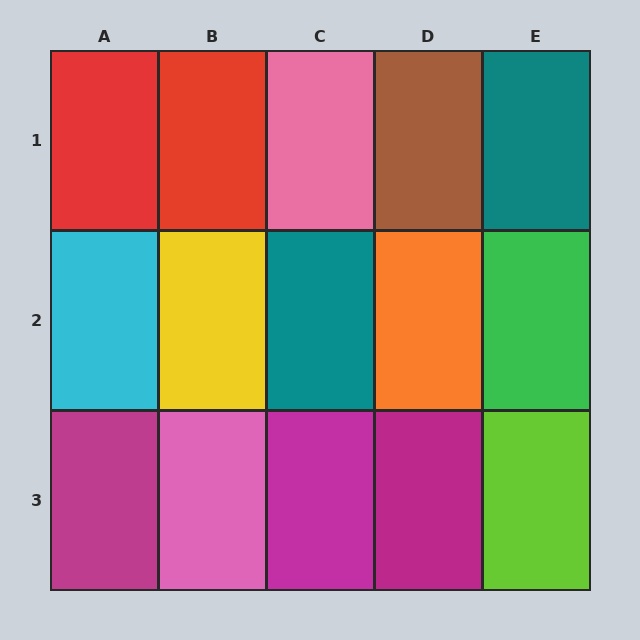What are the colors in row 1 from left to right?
Red, red, pink, brown, teal.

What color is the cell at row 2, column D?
Orange.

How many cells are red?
2 cells are red.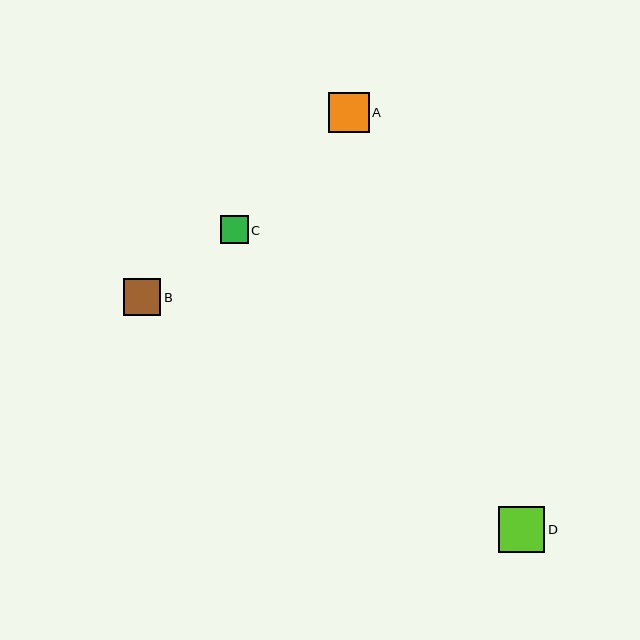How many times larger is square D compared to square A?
Square D is approximately 1.1 times the size of square A.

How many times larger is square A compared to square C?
Square A is approximately 1.5 times the size of square C.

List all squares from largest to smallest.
From largest to smallest: D, A, B, C.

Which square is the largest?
Square D is the largest with a size of approximately 46 pixels.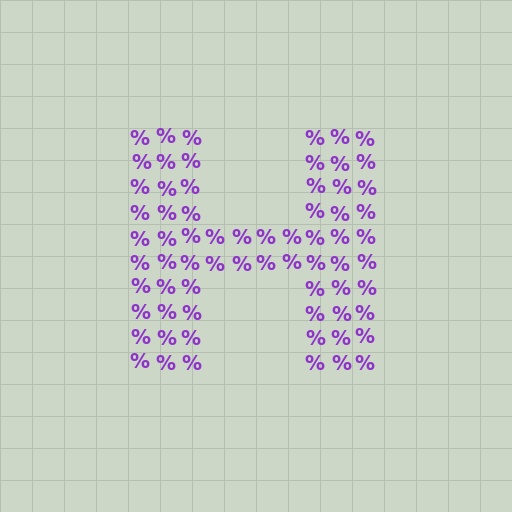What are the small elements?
The small elements are percent signs.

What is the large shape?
The large shape is the letter H.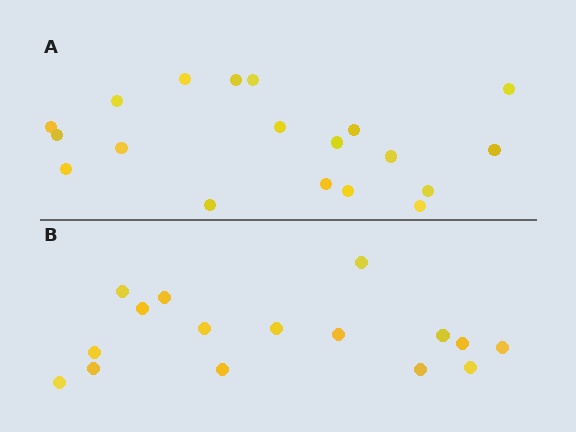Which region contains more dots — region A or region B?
Region A (the top region) has more dots.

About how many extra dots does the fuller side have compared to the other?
Region A has just a few more — roughly 2 or 3 more dots than region B.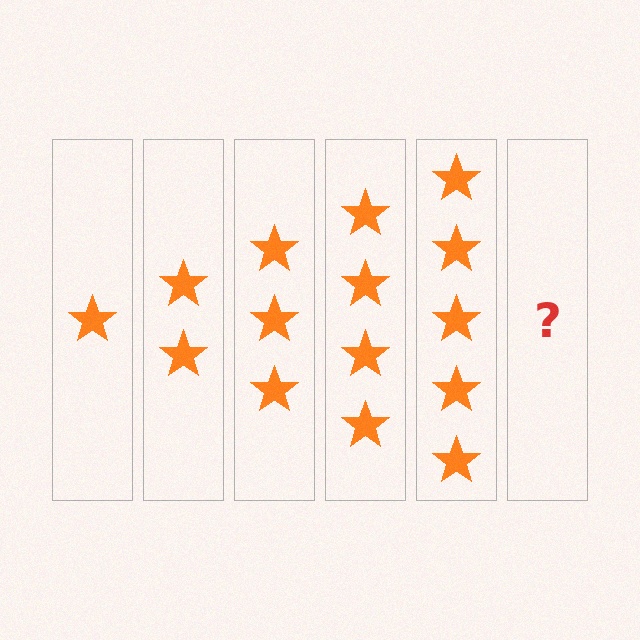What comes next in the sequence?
The next element should be 6 stars.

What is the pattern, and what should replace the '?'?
The pattern is that each step adds one more star. The '?' should be 6 stars.